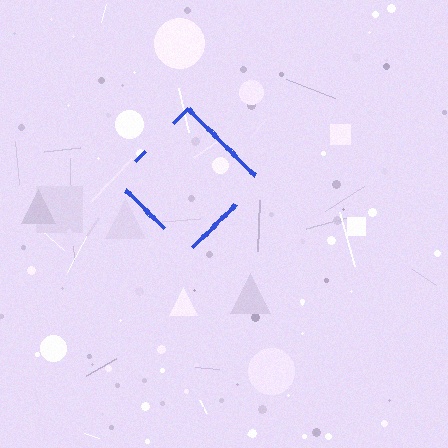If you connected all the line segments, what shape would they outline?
They would outline a diamond.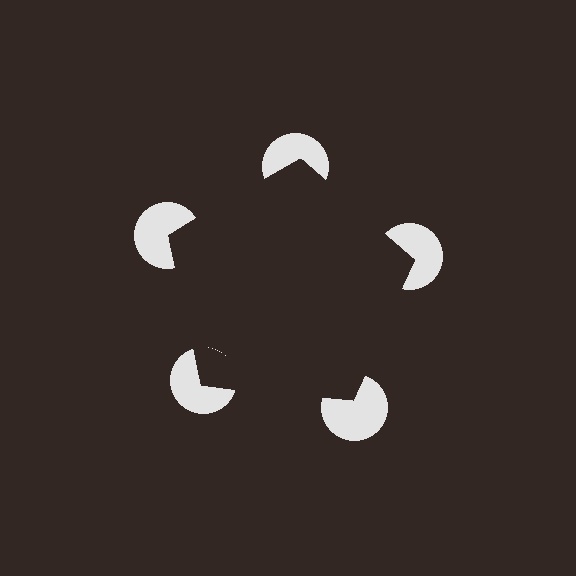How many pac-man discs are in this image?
There are 5 — one at each vertex of the illusory pentagon.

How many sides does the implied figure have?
5 sides.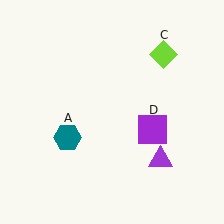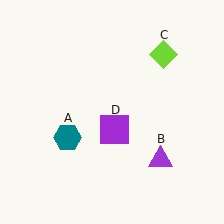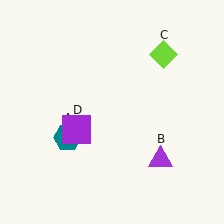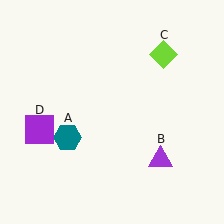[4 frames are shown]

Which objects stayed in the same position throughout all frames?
Teal hexagon (object A) and purple triangle (object B) and lime diamond (object C) remained stationary.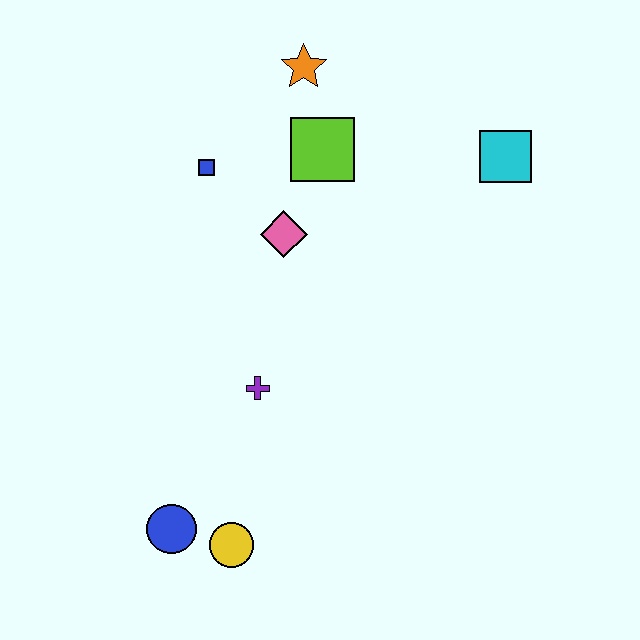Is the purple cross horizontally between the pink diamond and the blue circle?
Yes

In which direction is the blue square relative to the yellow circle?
The blue square is above the yellow circle.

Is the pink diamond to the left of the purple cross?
No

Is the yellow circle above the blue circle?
No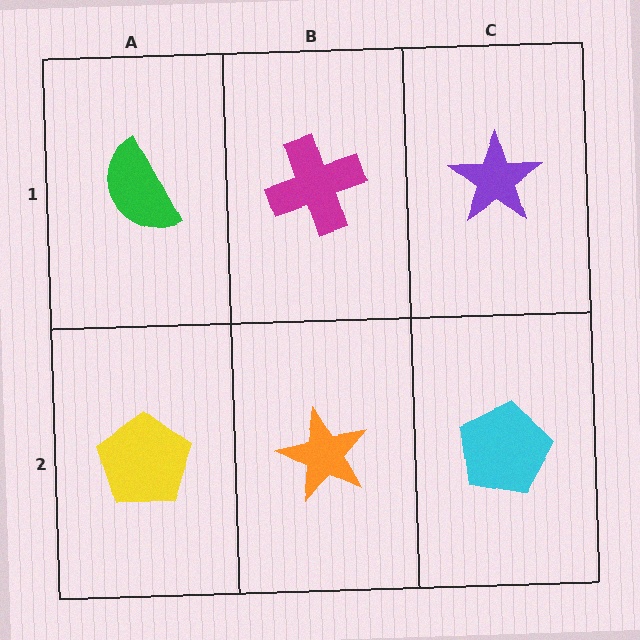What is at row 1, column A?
A green semicircle.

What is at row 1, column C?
A purple star.